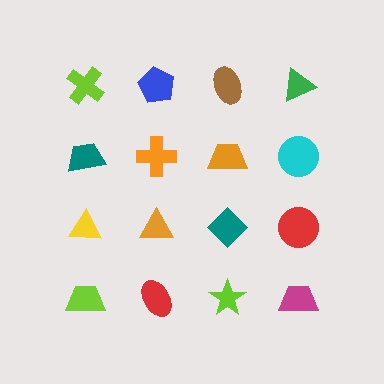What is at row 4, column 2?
A red ellipse.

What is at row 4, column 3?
A lime star.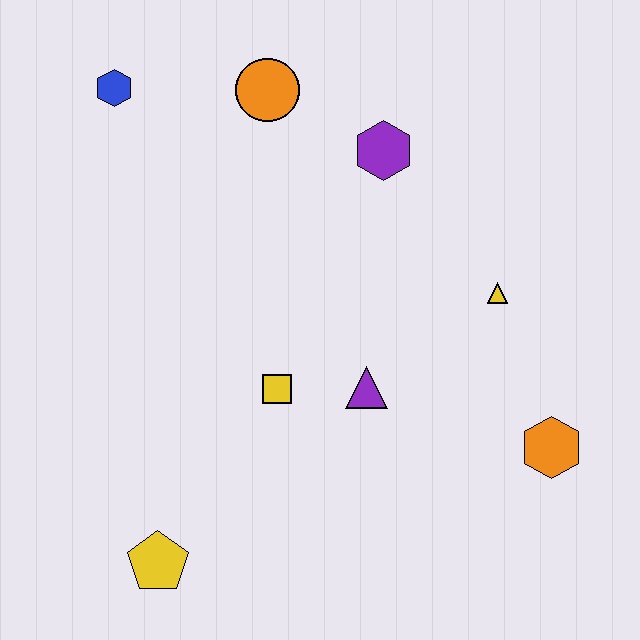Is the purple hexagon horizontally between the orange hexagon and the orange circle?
Yes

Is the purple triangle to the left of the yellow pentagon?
No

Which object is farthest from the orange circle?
The yellow pentagon is farthest from the orange circle.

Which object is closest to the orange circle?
The purple hexagon is closest to the orange circle.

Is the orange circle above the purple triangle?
Yes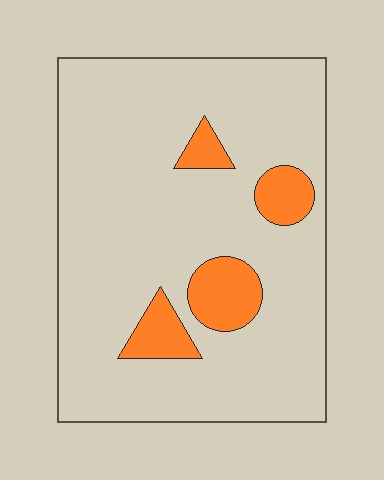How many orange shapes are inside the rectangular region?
4.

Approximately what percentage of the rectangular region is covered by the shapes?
Approximately 10%.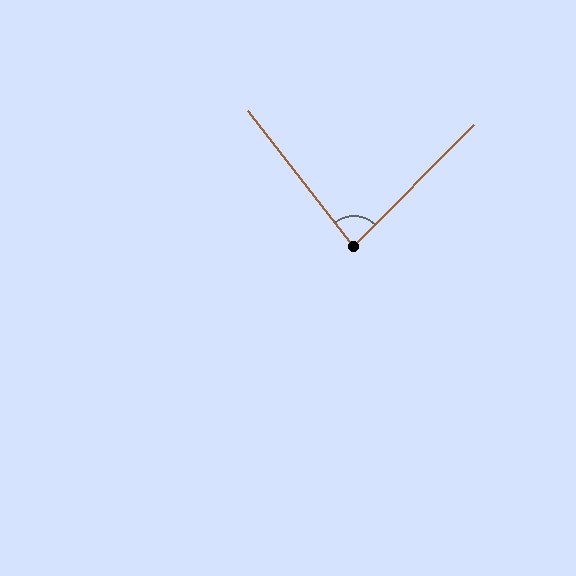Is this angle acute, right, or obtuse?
It is acute.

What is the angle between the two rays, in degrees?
Approximately 83 degrees.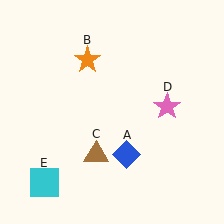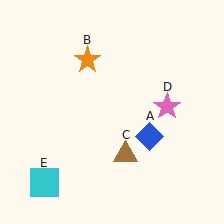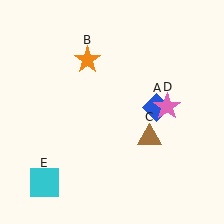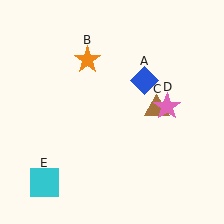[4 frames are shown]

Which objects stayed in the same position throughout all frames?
Orange star (object B) and pink star (object D) and cyan square (object E) remained stationary.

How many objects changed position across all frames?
2 objects changed position: blue diamond (object A), brown triangle (object C).